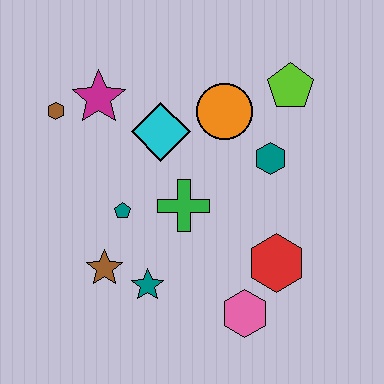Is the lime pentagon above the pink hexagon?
Yes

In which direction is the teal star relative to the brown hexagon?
The teal star is below the brown hexagon.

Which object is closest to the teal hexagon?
The orange circle is closest to the teal hexagon.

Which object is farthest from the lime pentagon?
The brown star is farthest from the lime pentagon.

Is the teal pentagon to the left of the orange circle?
Yes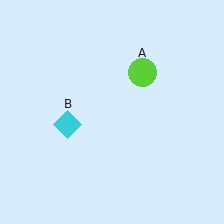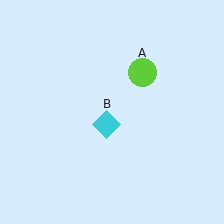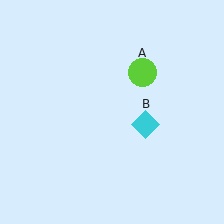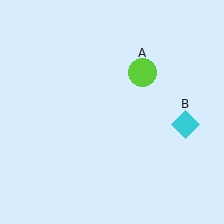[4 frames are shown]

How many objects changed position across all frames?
1 object changed position: cyan diamond (object B).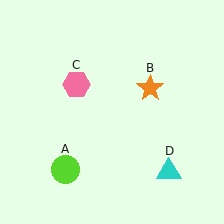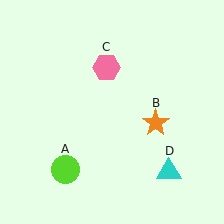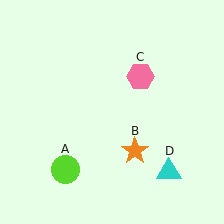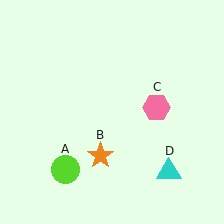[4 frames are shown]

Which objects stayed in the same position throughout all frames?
Lime circle (object A) and cyan triangle (object D) remained stationary.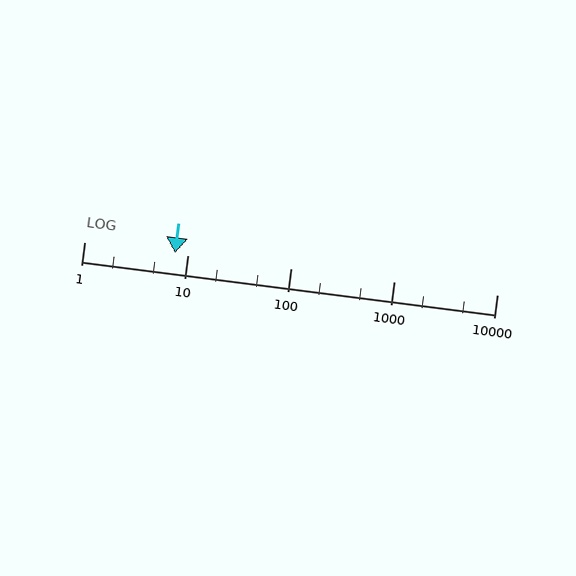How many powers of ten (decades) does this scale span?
The scale spans 4 decades, from 1 to 10000.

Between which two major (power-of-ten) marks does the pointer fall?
The pointer is between 1 and 10.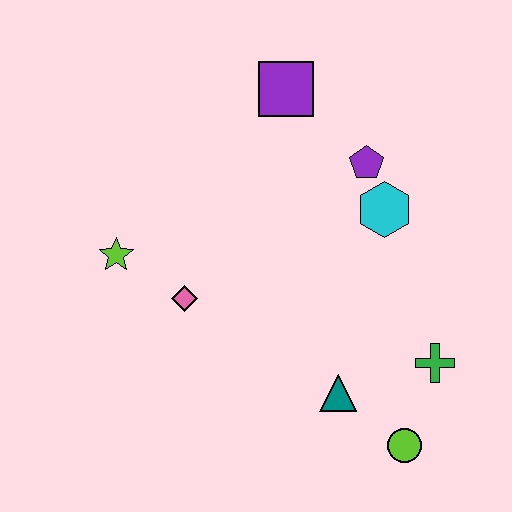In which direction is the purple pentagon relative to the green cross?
The purple pentagon is above the green cross.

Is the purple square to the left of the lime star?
No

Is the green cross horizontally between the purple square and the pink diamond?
No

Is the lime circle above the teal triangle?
No